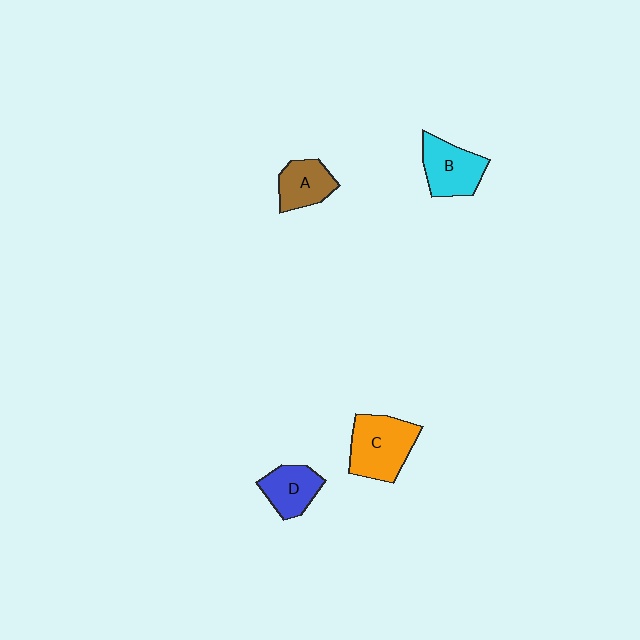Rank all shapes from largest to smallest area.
From largest to smallest: C (orange), B (cyan), D (blue), A (brown).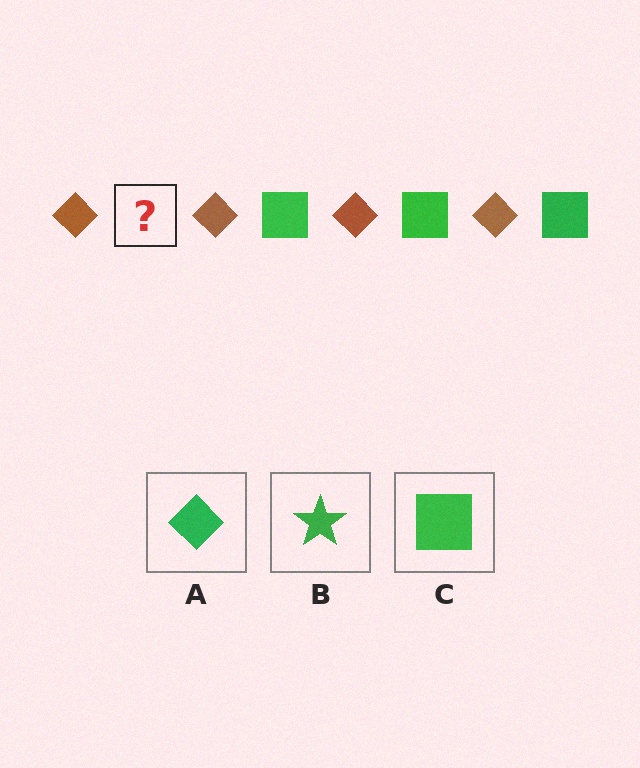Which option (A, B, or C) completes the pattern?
C.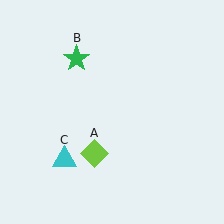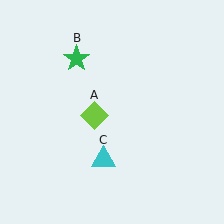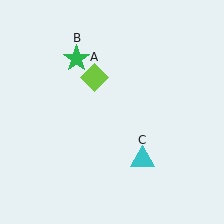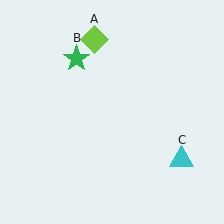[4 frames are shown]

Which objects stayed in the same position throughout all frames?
Green star (object B) remained stationary.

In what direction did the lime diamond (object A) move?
The lime diamond (object A) moved up.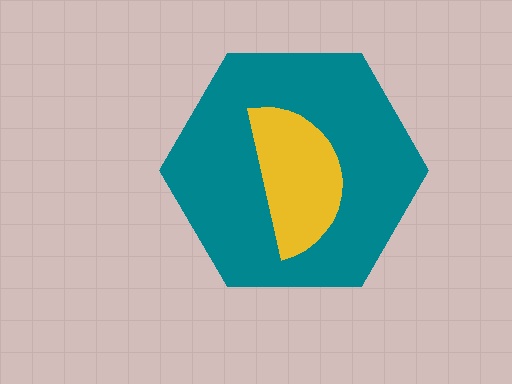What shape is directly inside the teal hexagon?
The yellow semicircle.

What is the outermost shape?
The teal hexagon.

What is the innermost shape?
The yellow semicircle.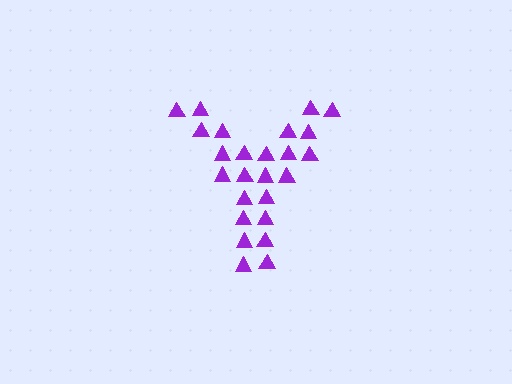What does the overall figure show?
The overall figure shows the letter Y.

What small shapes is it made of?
It is made of small triangles.